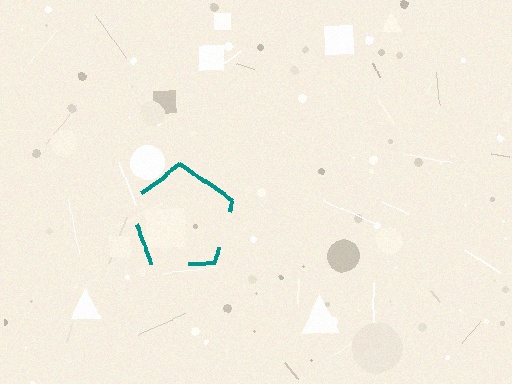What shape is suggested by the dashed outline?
The dashed outline suggests a pentagon.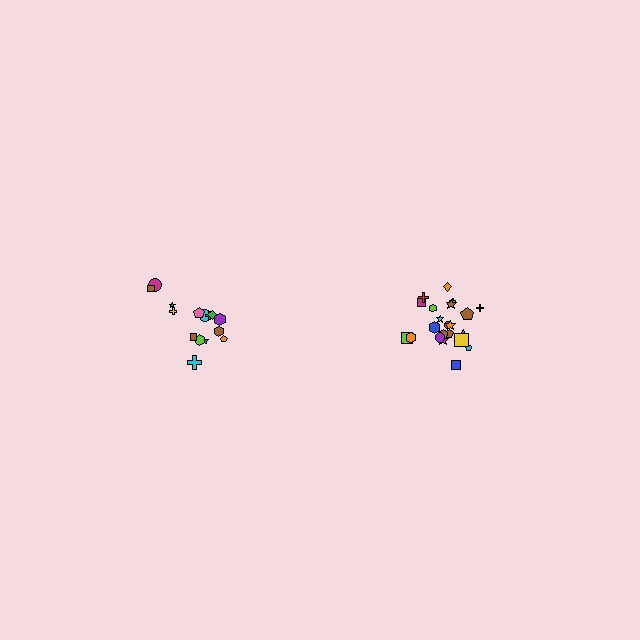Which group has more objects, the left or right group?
The right group.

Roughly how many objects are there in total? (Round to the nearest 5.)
Roughly 35 objects in total.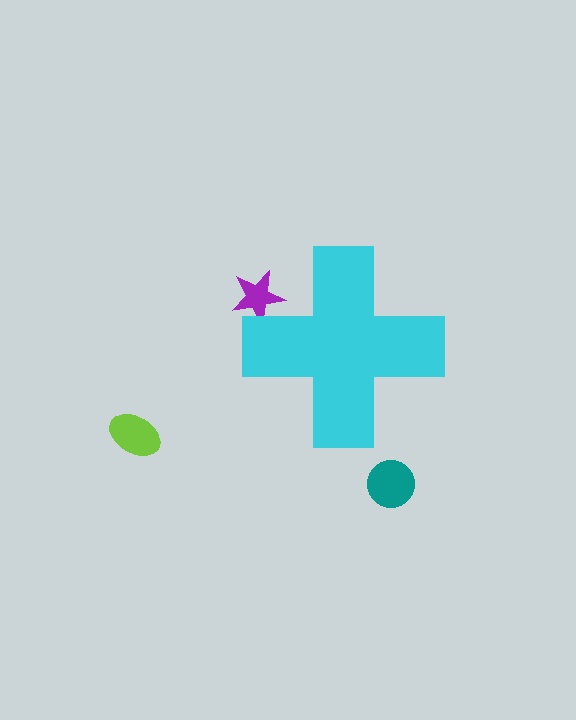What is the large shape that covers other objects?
A cyan cross.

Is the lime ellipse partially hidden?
No, the lime ellipse is fully visible.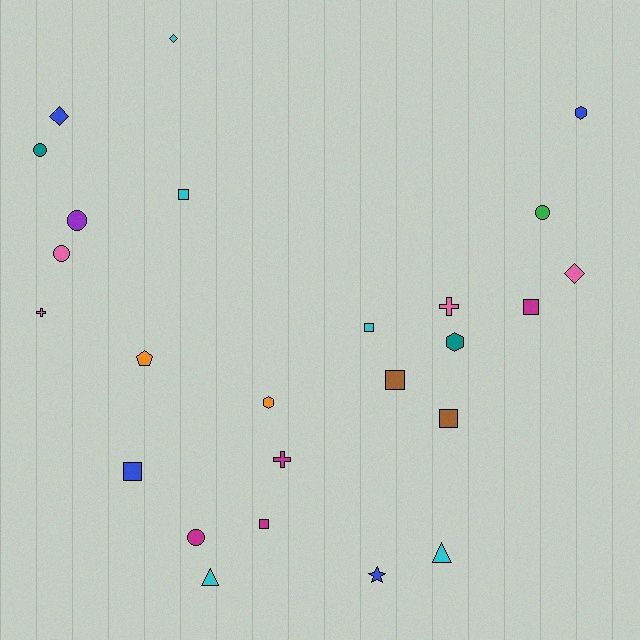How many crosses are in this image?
There are 3 crosses.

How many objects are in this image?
There are 25 objects.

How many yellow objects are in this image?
There are no yellow objects.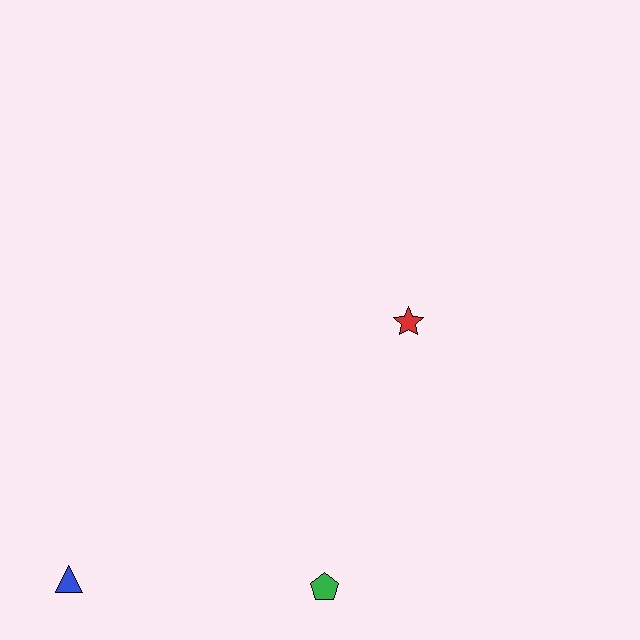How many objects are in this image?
There are 3 objects.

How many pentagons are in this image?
There is 1 pentagon.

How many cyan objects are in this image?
There are no cyan objects.